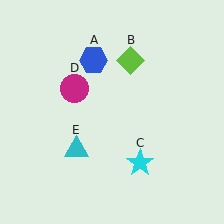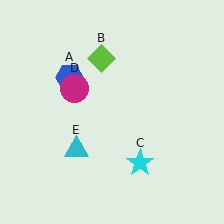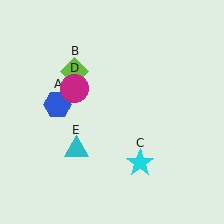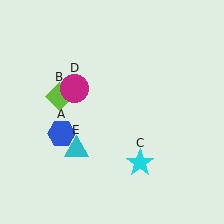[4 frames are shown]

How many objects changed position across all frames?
2 objects changed position: blue hexagon (object A), lime diamond (object B).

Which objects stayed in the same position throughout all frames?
Cyan star (object C) and magenta circle (object D) and cyan triangle (object E) remained stationary.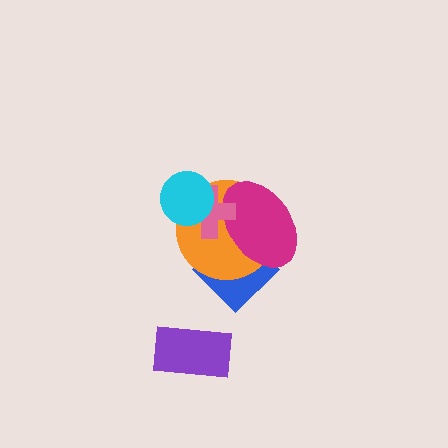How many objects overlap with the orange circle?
4 objects overlap with the orange circle.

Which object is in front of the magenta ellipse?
The pink cross is in front of the magenta ellipse.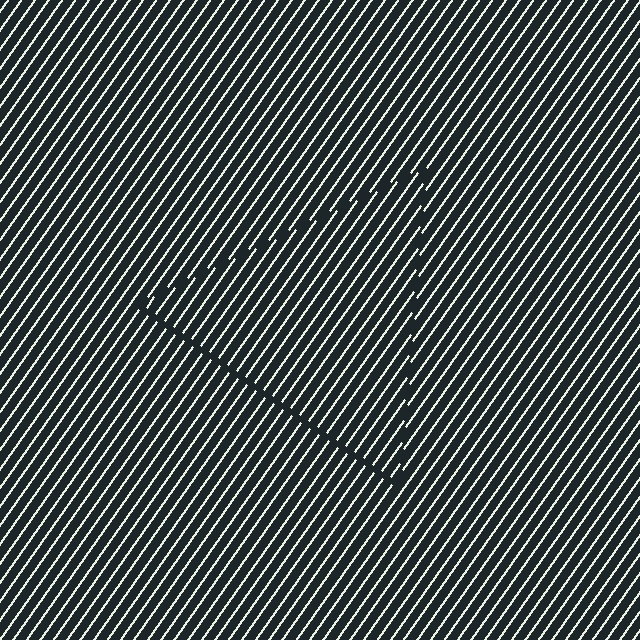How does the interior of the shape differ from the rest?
The interior of the shape contains the same grating, shifted by half a period — the contour is defined by the phase discontinuity where line-ends from the inner and outer gratings abut.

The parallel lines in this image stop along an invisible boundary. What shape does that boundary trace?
An illusory triangle. The interior of the shape contains the same grating, shifted by half a period — the contour is defined by the phase discontinuity where line-ends from the inner and outer gratings abut.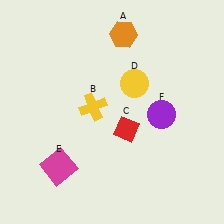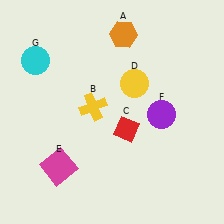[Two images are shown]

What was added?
A cyan circle (G) was added in Image 2.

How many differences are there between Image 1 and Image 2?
There is 1 difference between the two images.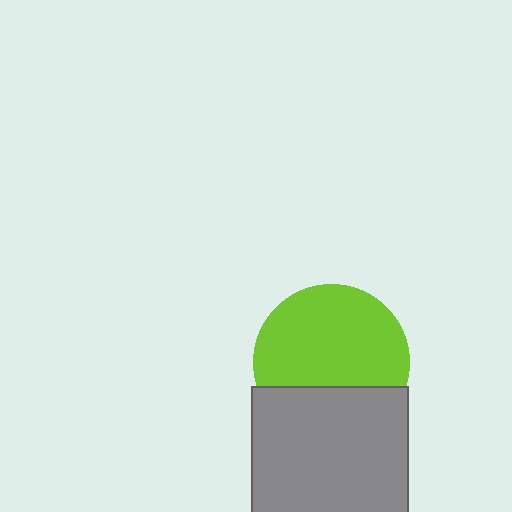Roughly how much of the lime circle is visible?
Most of it is visible (roughly 68%).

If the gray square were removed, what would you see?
You would see the complete lime circle.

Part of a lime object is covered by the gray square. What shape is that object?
It is a circle.